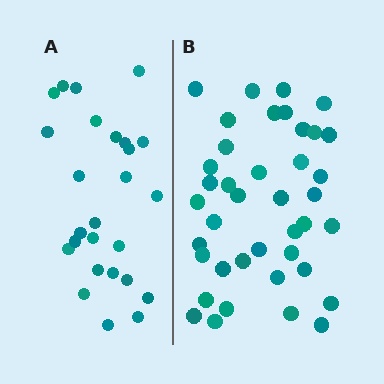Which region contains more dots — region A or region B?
Region B (the right region) has more dots.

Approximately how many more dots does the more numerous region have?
Region B has approximately 15 more dots than region A.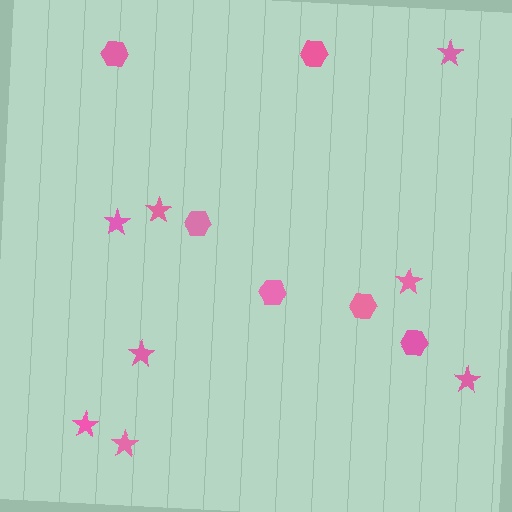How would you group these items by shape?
There are 2 groups: one group of hexagons (6) and one group of stars (8).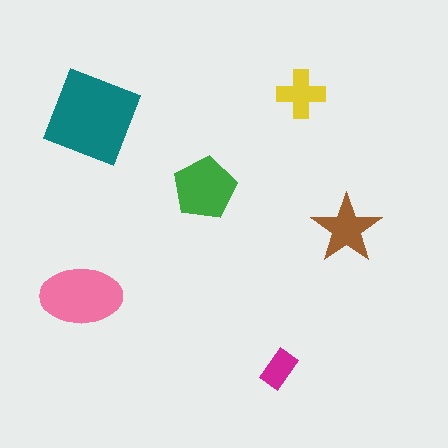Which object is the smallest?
The magenta rectangle.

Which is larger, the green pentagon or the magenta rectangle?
The green pentagon.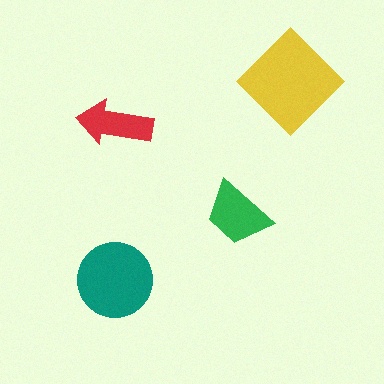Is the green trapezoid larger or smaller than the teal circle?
Smaller.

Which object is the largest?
The yellow diamond.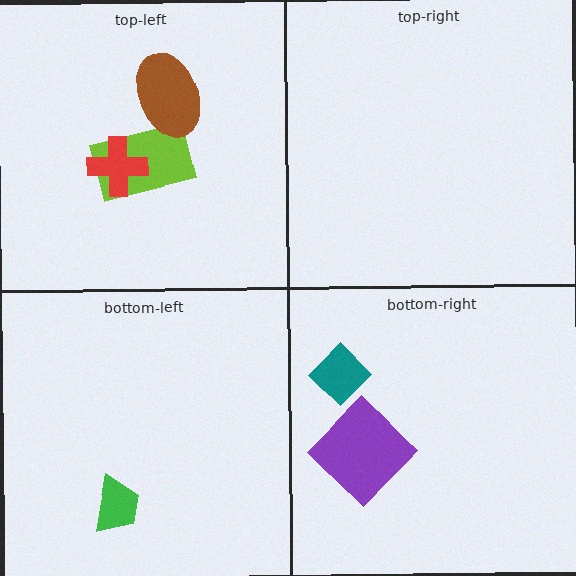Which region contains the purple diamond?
The bottom-right region.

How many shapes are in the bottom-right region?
2.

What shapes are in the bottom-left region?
The green trapezoid.